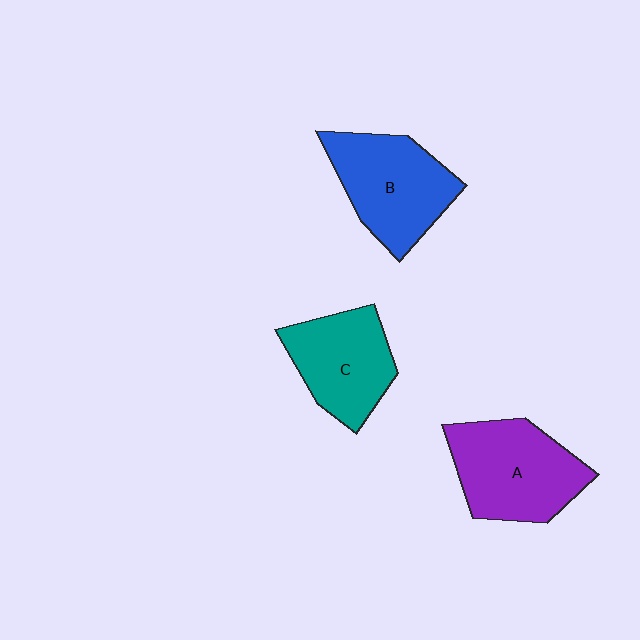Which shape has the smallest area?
Shape C (teal).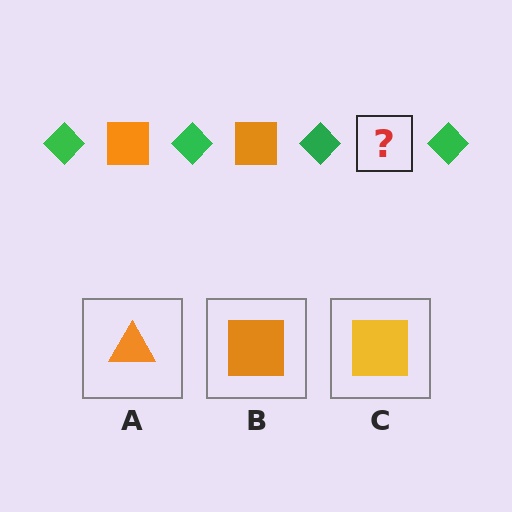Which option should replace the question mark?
Option B.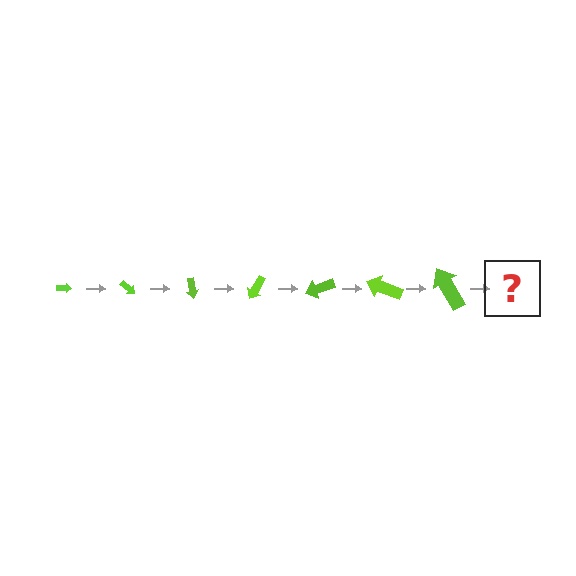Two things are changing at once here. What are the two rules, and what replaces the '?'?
The two rules are that the arrow grows larger each step and it rotates 40 degrees each step. The '?' should be an arrow, larger than the previous one and rotated 280 degrees from the start.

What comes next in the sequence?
The next element should be an arrow, larger than the previous one and rotated 280 degrees from the start.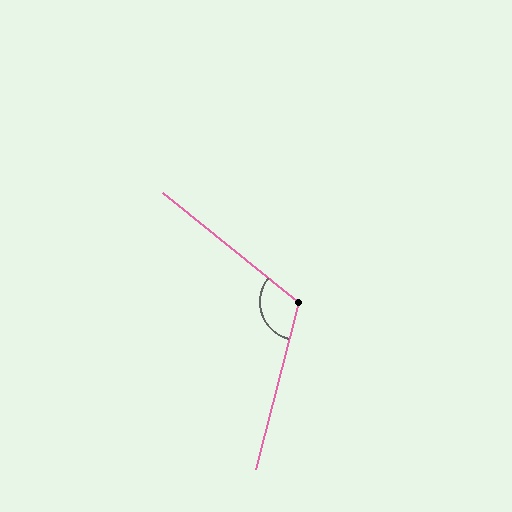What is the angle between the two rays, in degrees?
Approximately 115 degrees.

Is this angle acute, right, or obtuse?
It is obtuse.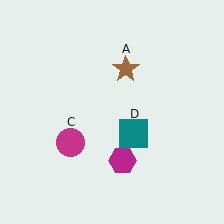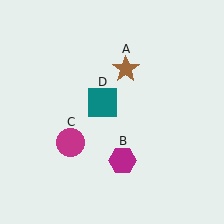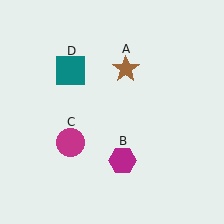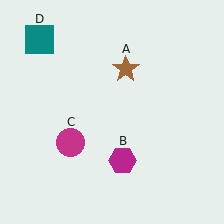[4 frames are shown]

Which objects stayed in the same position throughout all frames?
Brown star (object A) and magenta hexagon (object B) and magenta circle (object C) remained stationary.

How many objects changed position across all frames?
1 object changed position: teal square (object D).